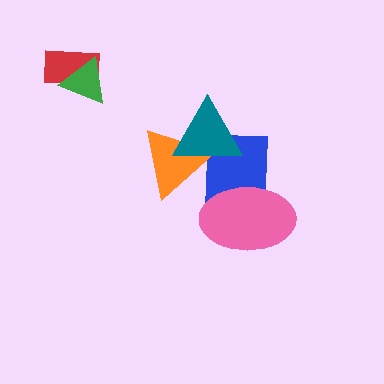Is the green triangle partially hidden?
No, no other shape covers it.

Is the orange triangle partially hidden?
Yes, it is partially covered by another shape.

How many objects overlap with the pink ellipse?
1 object overlaps with the pink ellipse.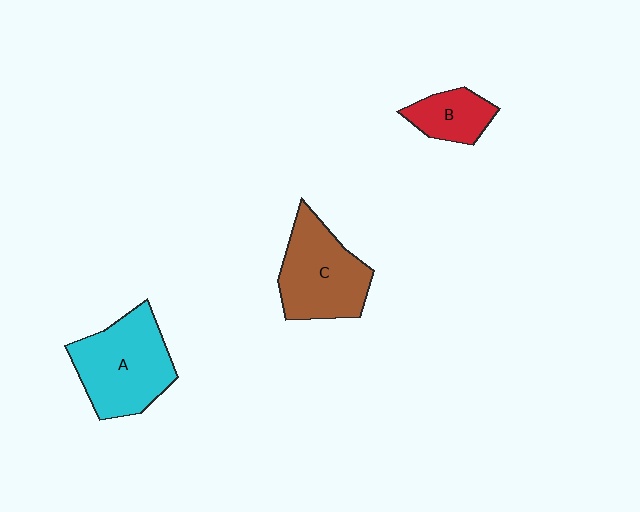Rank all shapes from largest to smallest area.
From largest to smallest: A (cyan), C (brown), B (red).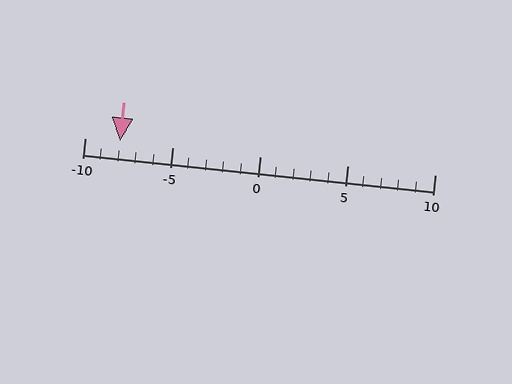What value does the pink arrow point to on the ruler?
The pink arrow points to approximately -8.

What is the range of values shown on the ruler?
The ruler shows values from -10 to 10.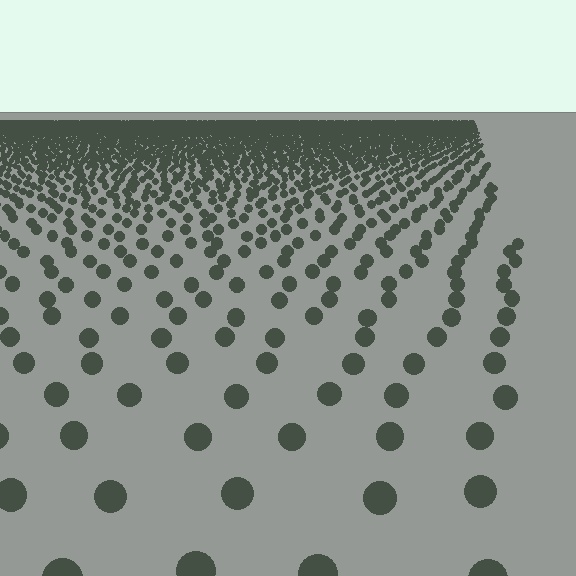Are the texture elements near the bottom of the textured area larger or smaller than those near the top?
Larger. Near the bottom, elements are closer to the viewer and appear at a bigger on-screen size.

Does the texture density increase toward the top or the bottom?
Density increases toward the top.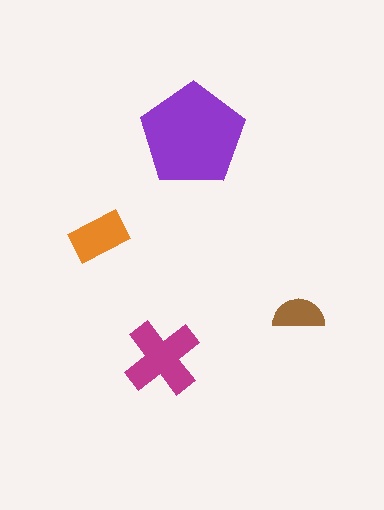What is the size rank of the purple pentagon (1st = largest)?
1st.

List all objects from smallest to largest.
The brown semicircle, the orange rectangle, the magenta cross, the purple pentagon.